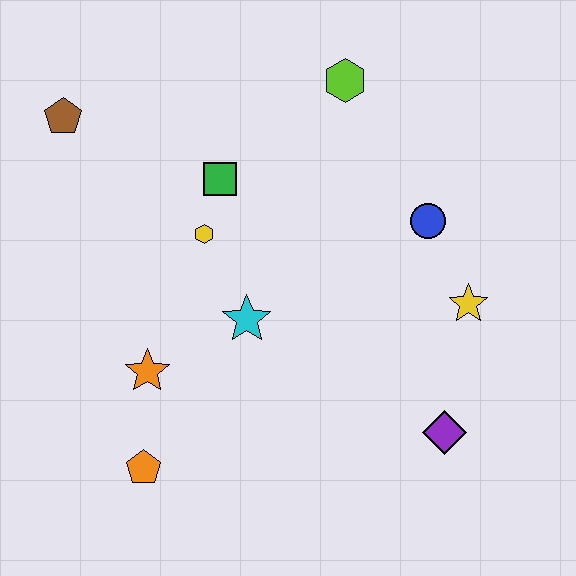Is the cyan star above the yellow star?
No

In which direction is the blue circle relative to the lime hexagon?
The blue circle is below the lime hexagon.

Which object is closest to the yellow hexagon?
The green square is closest to the yellow hexagon.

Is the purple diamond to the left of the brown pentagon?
No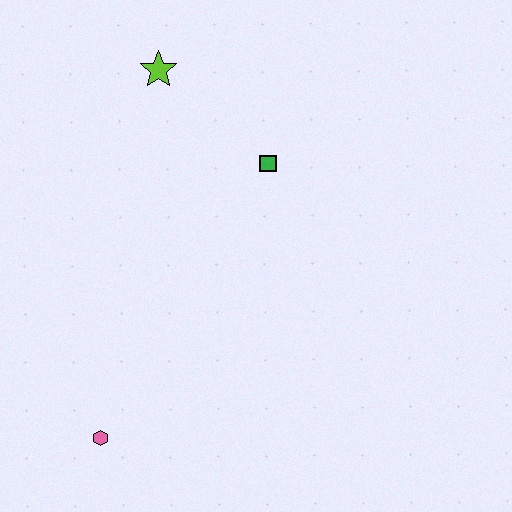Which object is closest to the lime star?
The green square is closest to the lime star.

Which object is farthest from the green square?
The pink hexagon is farthest from the green square.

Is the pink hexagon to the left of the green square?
Yes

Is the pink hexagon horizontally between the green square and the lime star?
No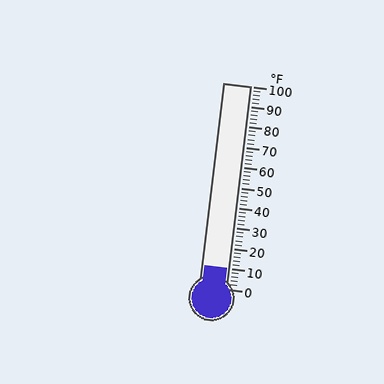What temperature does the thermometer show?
The thermometer shows approximately 10°F.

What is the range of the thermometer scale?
The thermometer scale ranges from 0°F to 100°F.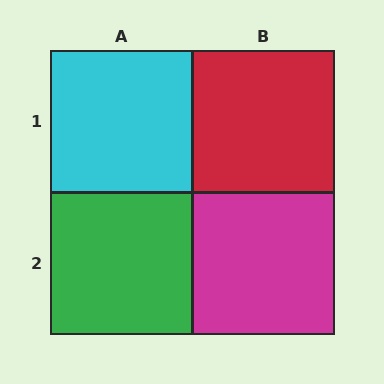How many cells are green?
1 cell is green.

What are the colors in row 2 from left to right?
Green, magenta.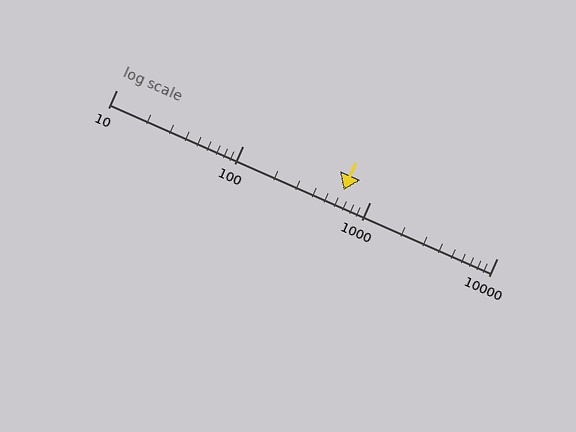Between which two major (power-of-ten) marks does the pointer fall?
The pointer is between 100 and 1000.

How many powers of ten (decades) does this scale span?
The scale spans 3 decades, from 10 to 10000.